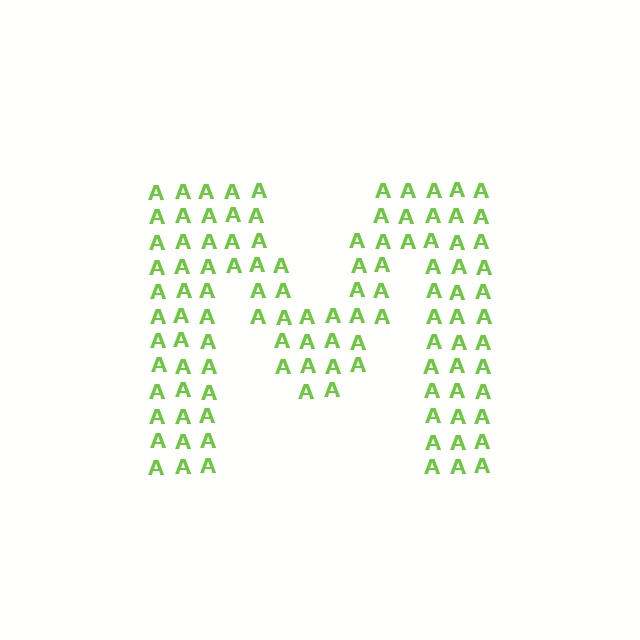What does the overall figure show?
The overall figure shows the letter M.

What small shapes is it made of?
It is made of small letter A's.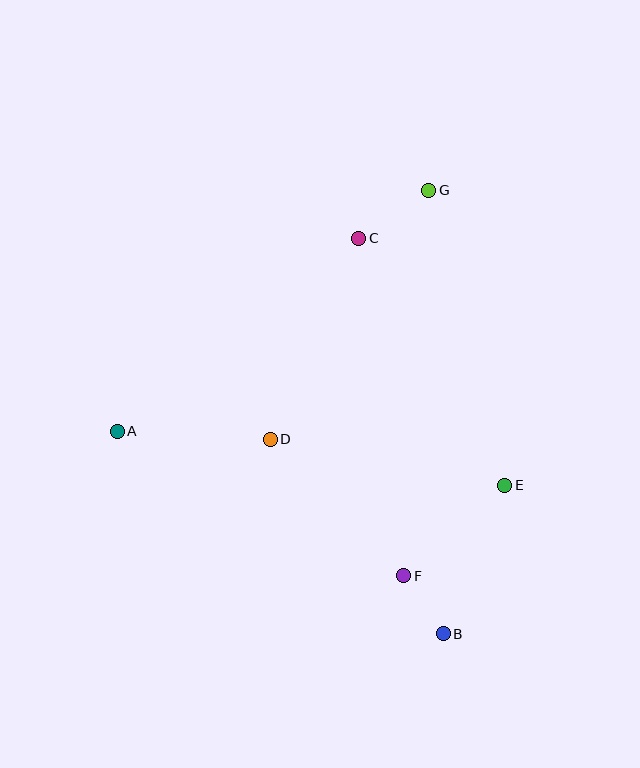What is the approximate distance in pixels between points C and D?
The distance between C and D is approximately 219 pixels.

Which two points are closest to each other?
Points B and F are closest to each other.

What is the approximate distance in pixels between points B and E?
The distance between B and E is approximately 161 pixels.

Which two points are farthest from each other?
Points B and G are farthest from each other.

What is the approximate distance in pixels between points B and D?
The distance between B and D is approximately 260 pixels.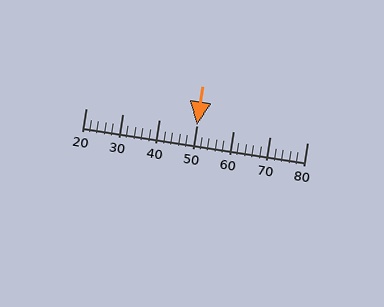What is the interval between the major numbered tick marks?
The major tick marks are spaced 10 units apart.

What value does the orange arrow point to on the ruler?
The orange arrow points to approximately 50.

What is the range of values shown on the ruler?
The ruler shows values from 20 to 80.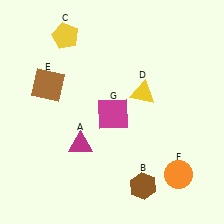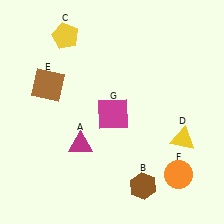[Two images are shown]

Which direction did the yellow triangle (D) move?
The yellow triangle (D) moved down.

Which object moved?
The yellow triangle (D) moved down.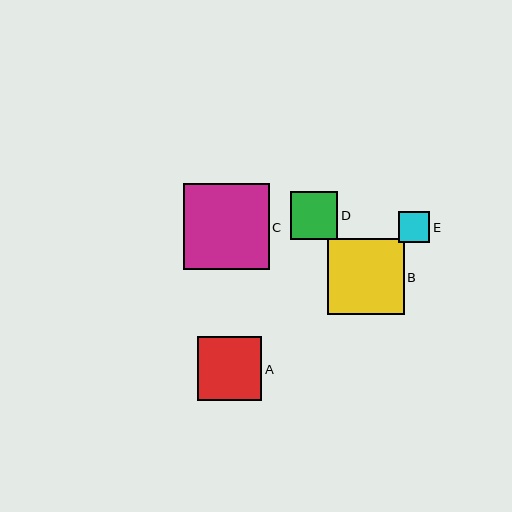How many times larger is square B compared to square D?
Square B is approximately 1.6 times the size of square D.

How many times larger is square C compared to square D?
Square C is approximately 1.8 times the size of square D.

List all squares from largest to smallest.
From largest to smallest: C, B, A, D, E.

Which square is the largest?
Square C is the largest with a size of approximately 86 pixels.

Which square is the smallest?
Square E is the smallest with a size of approximately 31 pixels.